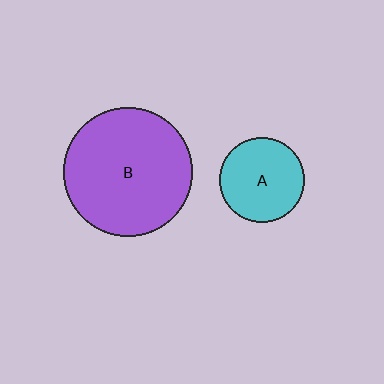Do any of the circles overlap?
No, none of the circles overlap.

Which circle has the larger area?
Circle B (purple).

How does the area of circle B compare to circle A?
Approximately 2.3 times.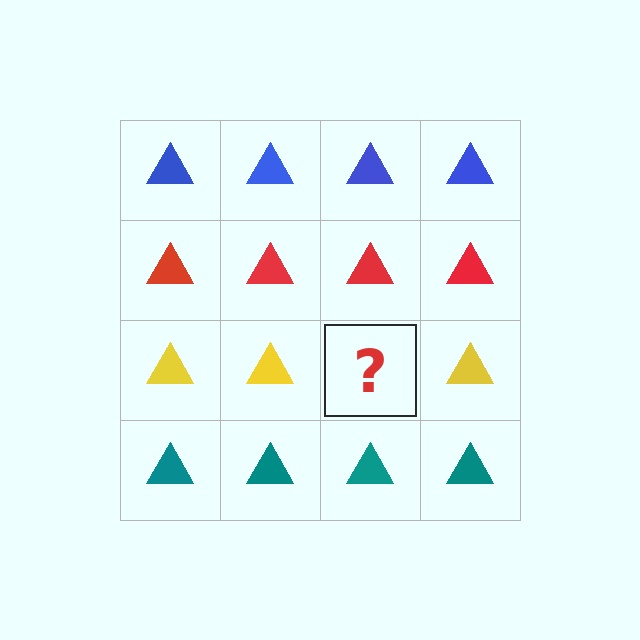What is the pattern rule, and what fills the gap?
The rule is that each row has a consistent color. The gap should be filled with a yellow triangle.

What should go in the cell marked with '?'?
The missing cell should contain a yellow triangle.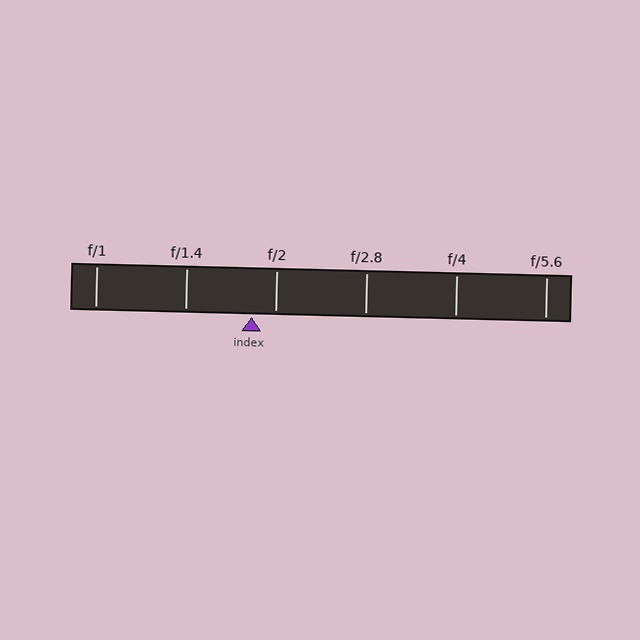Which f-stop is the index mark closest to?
The index mark is closest to f/2.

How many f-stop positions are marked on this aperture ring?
There are 6 f-stop positions marked.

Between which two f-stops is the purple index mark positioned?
The index mark is between f/1.4 and f/2.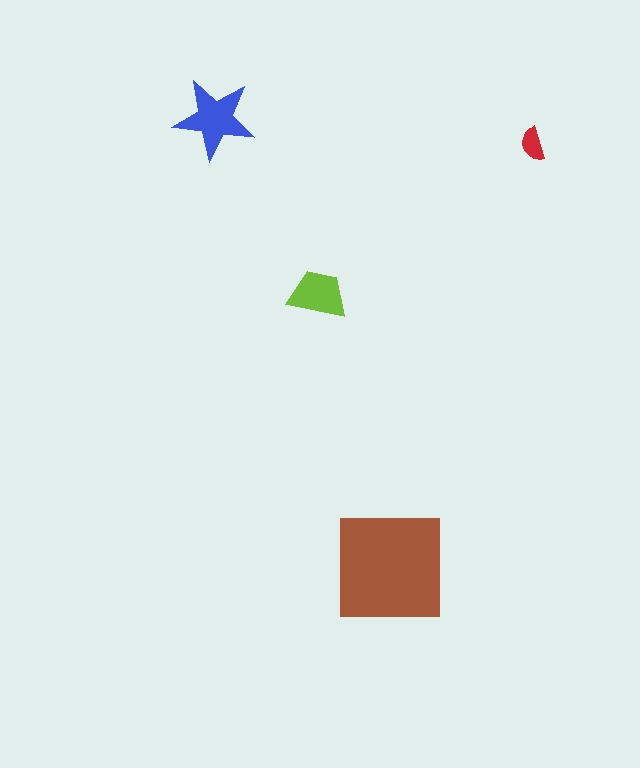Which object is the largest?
The brown square.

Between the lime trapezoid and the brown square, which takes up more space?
The brown square.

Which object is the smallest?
The red semicircle.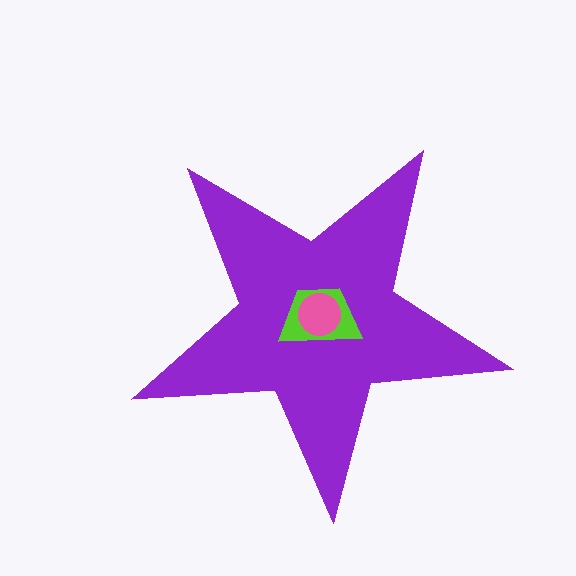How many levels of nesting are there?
3.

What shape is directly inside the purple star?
The lime trapezoid.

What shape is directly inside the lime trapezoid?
The pink circle.